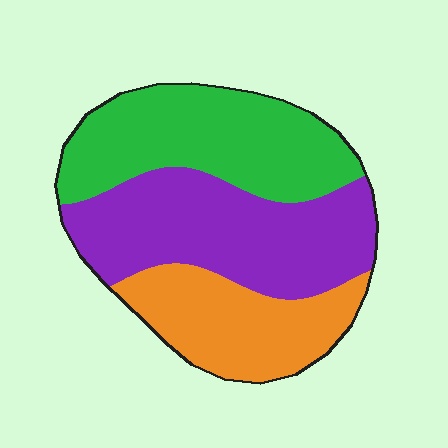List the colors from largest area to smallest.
From largest to smallest: purple, green, orange.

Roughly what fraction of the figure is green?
Green takes up between a third and a half of the figure.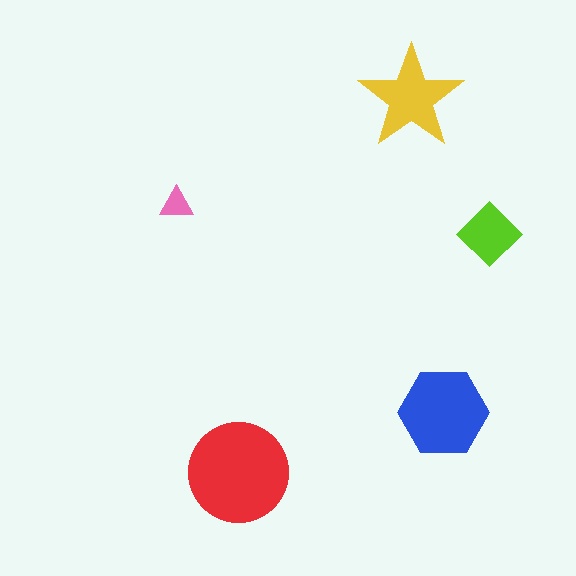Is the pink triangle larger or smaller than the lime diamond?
Smaller.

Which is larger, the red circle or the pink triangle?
The red circle.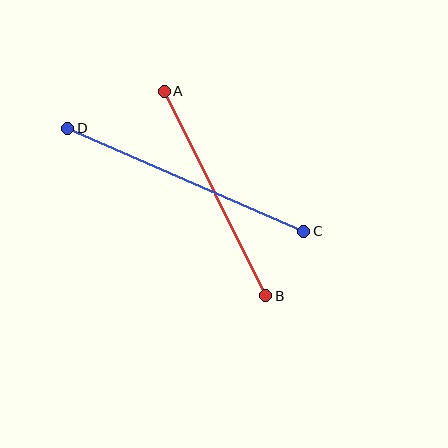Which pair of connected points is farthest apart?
Points C and D are farthest apart.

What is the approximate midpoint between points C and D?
The midpoint is at approximately (186, 180) pixels.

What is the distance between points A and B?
The distance is approximately 228 pixels.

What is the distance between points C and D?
The distance is approximately 257 pixels.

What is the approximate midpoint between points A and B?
The midpoint is at approximately (215, 193) pixels.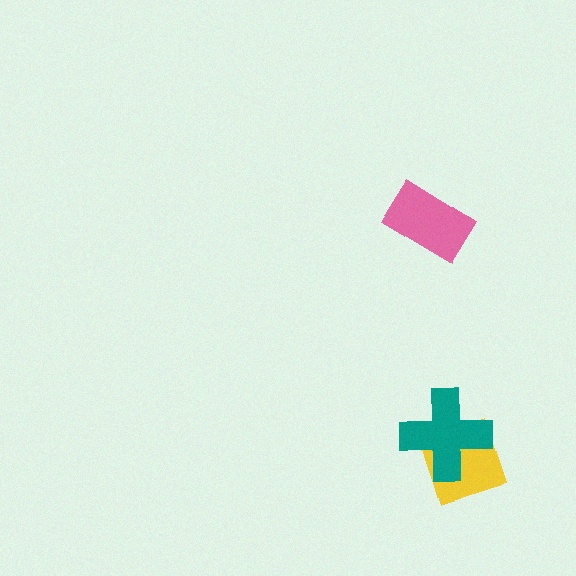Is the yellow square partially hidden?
Yes, it is partially covered by another shape.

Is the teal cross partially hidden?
No, no other shape covers it.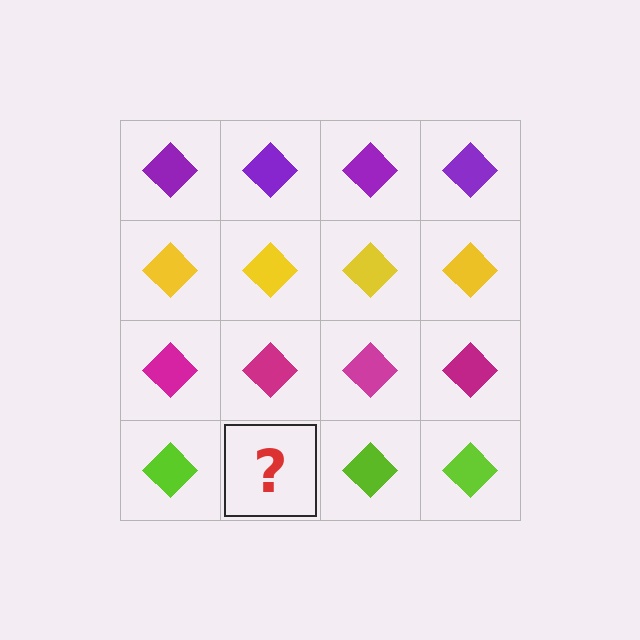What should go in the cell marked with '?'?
The missing cell should contain a lime diamond.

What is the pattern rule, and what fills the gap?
The rule is that each row has a consistent color. The gap should be filled with a lime diamond.